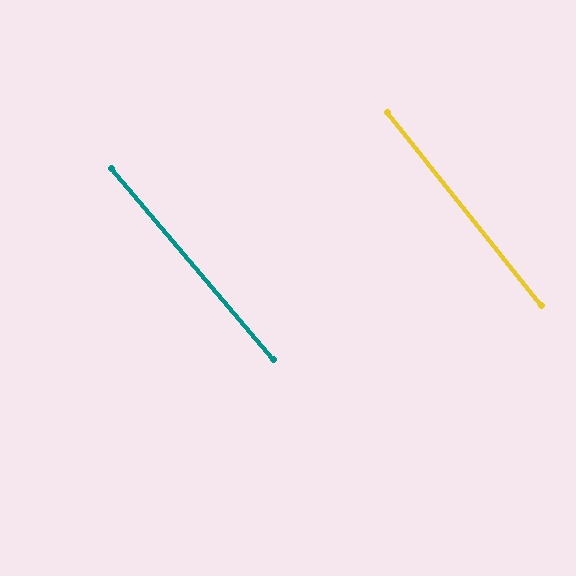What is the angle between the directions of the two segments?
Approximately 2 degrees.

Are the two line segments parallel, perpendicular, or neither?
Parallel — their directions differ by only 1.8°.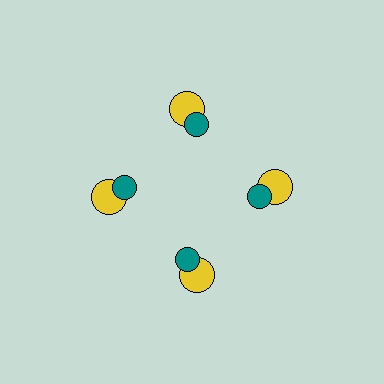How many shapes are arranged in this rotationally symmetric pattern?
There are 8 shapes, arranged in 4 groups of 2.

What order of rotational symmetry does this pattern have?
This pattern has 4-fold rotational symmetry.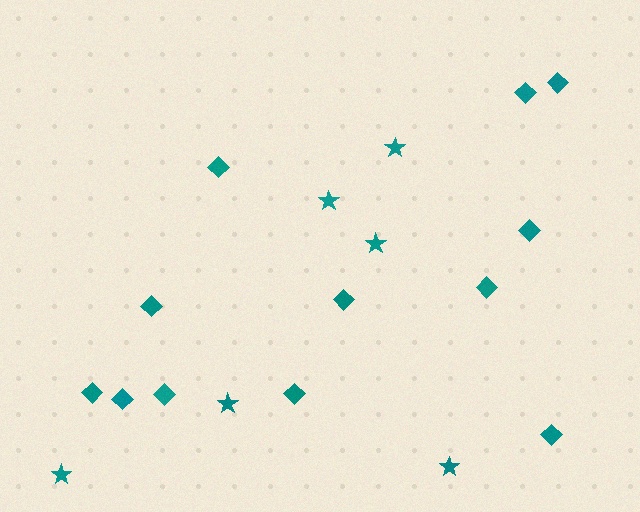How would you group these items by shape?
There are 2 groups: one group of diamonds (12) and one group of stars (6).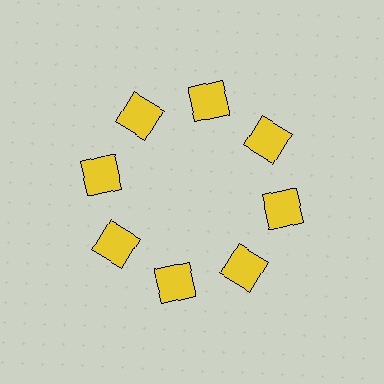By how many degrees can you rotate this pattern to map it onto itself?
The pattern maps onto itself every 45 degrees of rotation.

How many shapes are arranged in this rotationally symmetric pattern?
There are 8 shapes, arranged in 8 groups of 1.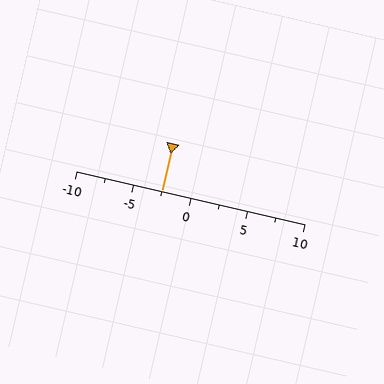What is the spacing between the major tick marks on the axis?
The major ticks are spaced 5 apart.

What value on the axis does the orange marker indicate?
The marker indicates approximately -2.5.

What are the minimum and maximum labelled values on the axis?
The axis runs from -10 to 10.